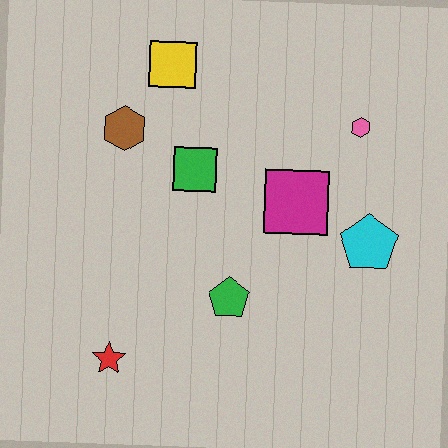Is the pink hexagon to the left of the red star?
No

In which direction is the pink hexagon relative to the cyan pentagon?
The pink hexagon is above the cyan pentagon.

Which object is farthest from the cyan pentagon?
The red star is farthest from the cyan pentagon.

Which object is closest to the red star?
The green pentagon is closest to the red star.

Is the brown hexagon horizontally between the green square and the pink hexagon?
No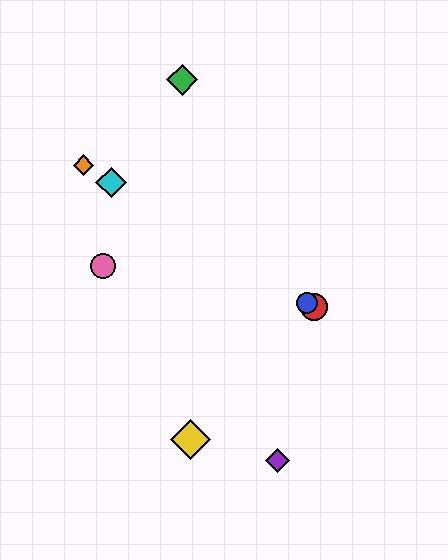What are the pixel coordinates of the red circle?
The red circle is at (314, 307).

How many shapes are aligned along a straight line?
4 shapes (the red circle, the blue circle, the orange diamond, the cyan diamond) are aligned along a straight line.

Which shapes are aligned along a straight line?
The red circle, the blue circle, the orange diamond, the cyan diamond are aligned along a straight line.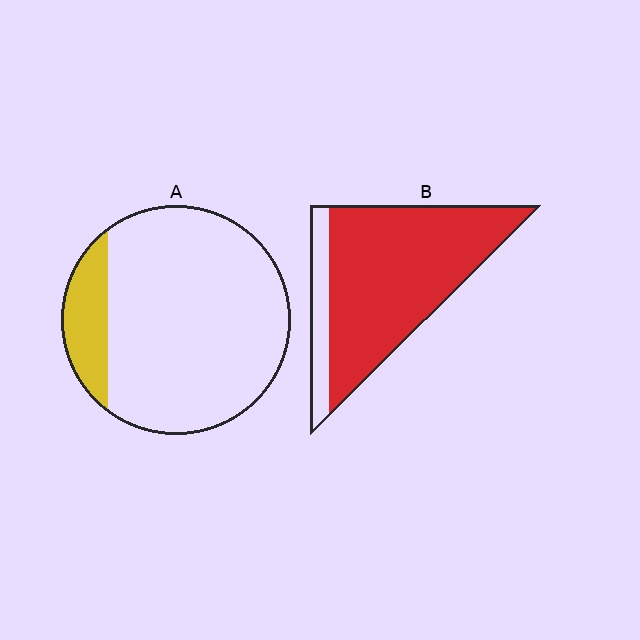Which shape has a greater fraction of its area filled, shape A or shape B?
Shape B.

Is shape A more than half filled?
No.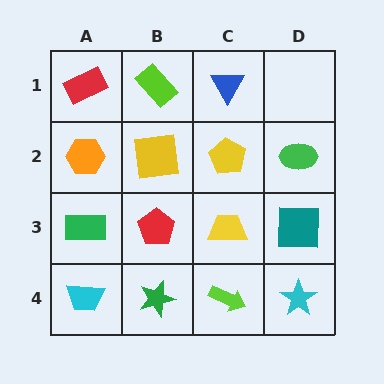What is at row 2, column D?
A green ellipse.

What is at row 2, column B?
A yellow square.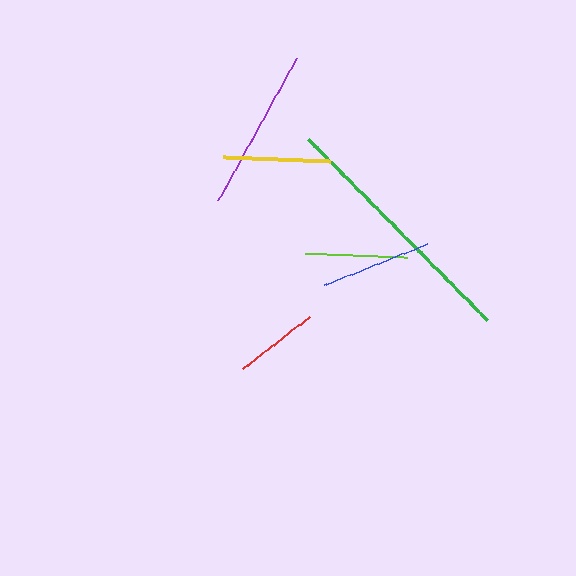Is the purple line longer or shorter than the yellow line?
The purple line is longer than the yellow line.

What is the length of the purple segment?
The purple segment is approximately 162 pixels long.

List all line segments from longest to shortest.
From longest to shortest: green, purple, blue, yellow, lime, red.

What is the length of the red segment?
The red segment is approximately 85 pixels long.